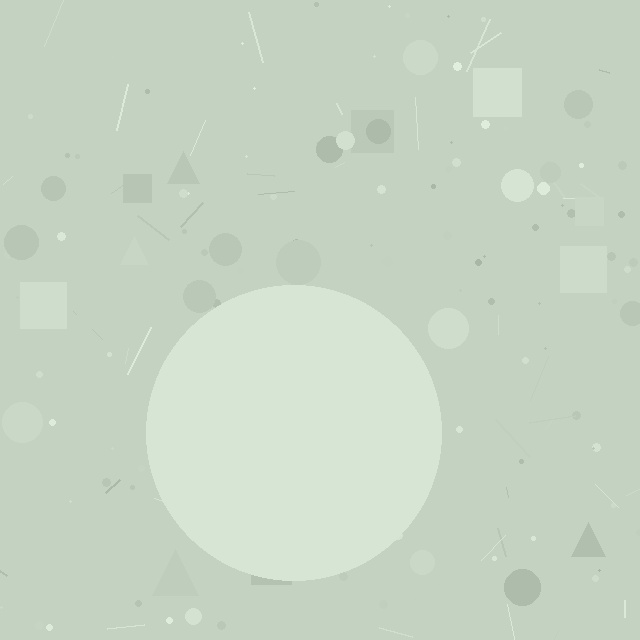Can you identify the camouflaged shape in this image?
The camouflaged shape is a circle.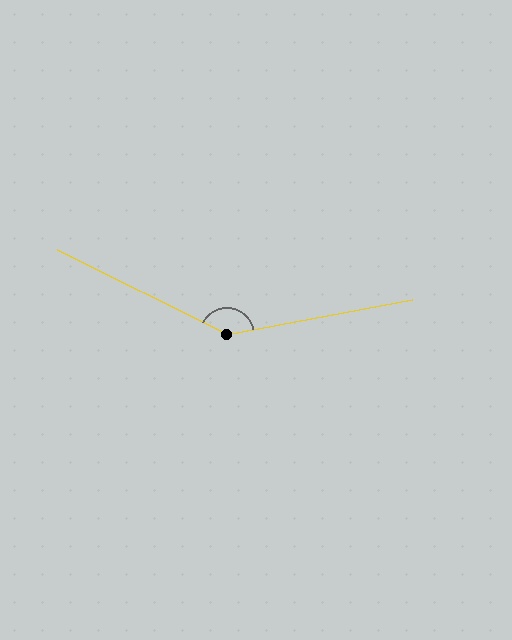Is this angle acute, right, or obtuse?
It is obtuse.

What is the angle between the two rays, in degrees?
Approximately 143 degrees.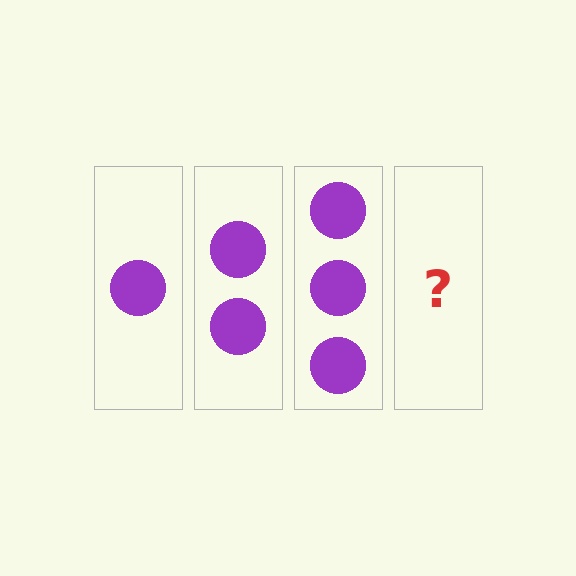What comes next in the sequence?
The next element should be 4 circles.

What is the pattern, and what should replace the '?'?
The pattern is that each step adds one more circle. The '?' should be 4 circles.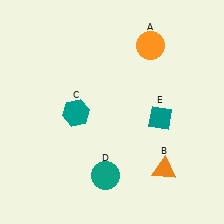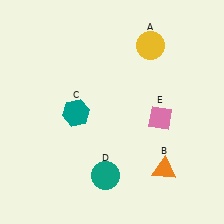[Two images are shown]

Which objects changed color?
A changed from orange to yellow. E changed from teal to pink.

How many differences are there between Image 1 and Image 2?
There are 2 differences between the two images.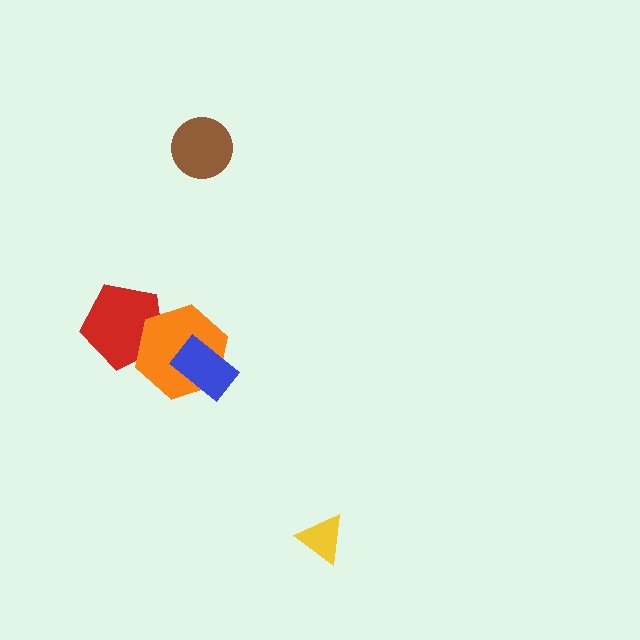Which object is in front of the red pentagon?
The orange hexagon is in front of the red pentagon.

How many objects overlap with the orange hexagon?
2 objects overlap with the orange hexagon.